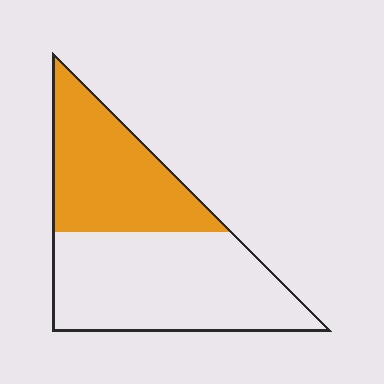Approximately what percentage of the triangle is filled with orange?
Approximately 40%.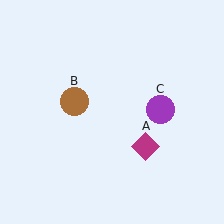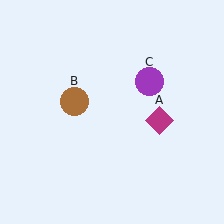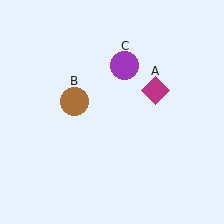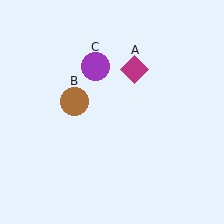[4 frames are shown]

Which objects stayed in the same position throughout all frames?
Brown circle (object B) remained stationary.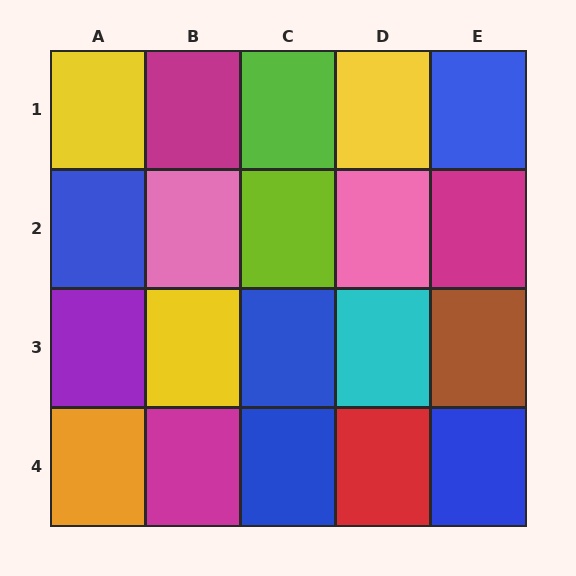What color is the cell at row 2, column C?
Lime.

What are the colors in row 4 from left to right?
Orange, magenta, blue, red, blue.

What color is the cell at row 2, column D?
Pink.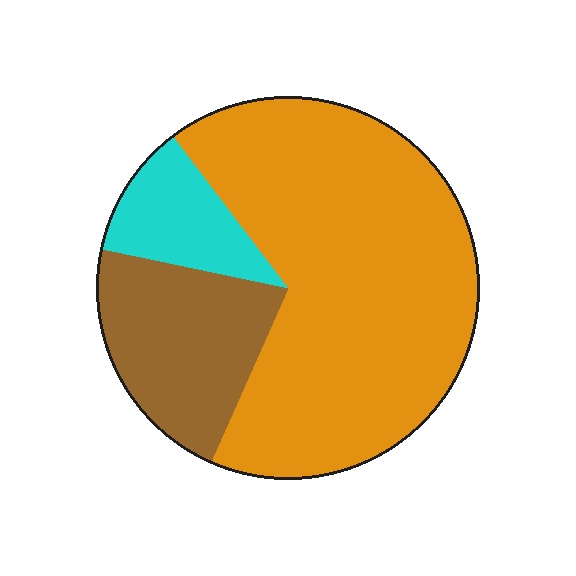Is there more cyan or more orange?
Orange.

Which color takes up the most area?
Orange, at roughly 65%.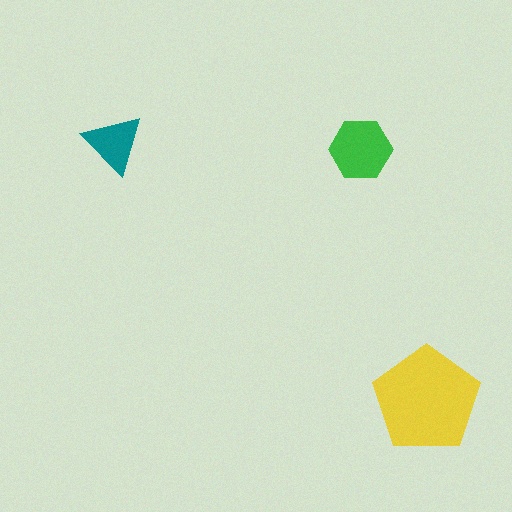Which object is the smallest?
The teal triangle.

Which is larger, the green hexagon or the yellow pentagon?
The yellow pentagon.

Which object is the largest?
The yellow pentagon.